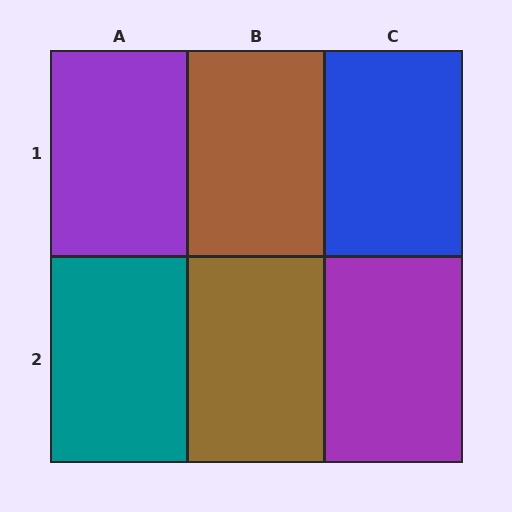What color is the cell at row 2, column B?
Brown.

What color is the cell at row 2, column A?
Teal.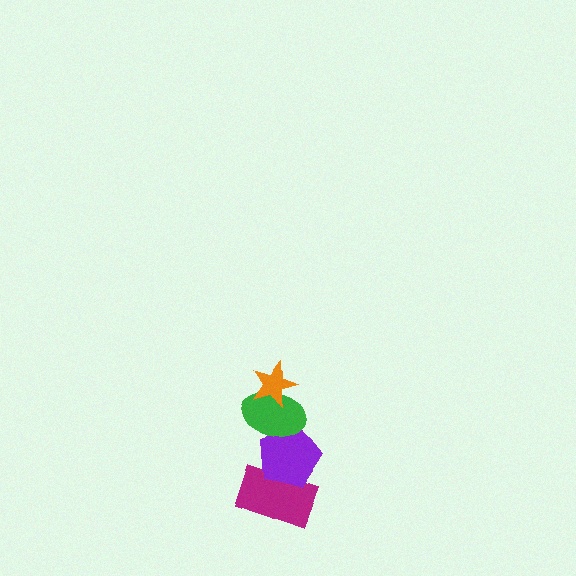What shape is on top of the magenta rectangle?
The purple pentagon is on top of the magenta rectangle.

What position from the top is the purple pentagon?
The purple pentagon is 3rd from the top.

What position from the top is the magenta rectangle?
The magenta rectangle is 4th from the top.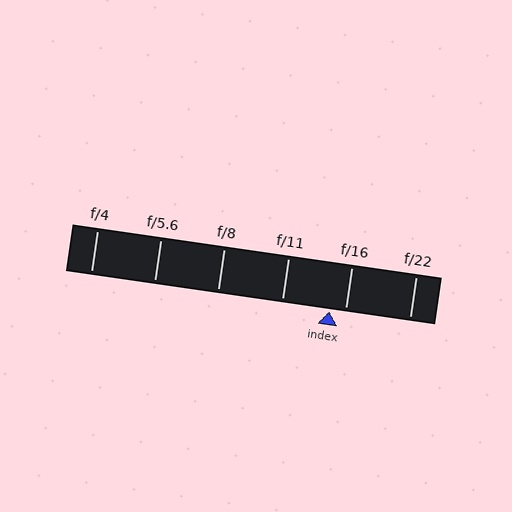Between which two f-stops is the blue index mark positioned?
The index mark is between f/11 and f/16.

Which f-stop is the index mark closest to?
The index mark is closest to f/16.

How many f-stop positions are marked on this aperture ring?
There are 6 f-stop positions marked.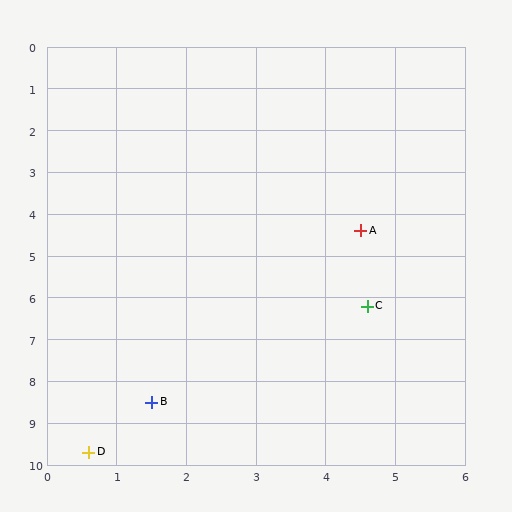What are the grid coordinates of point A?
Point A is at approximately (4.5, 4.4).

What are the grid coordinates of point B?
Point B is at approximately (1.5, 8.5).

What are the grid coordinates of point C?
Point C is at approximately (4.6, 6.2).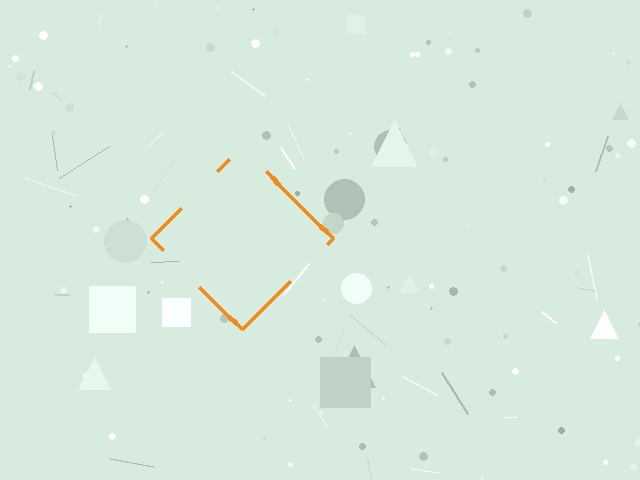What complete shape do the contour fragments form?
The contour fragments form a diamond.